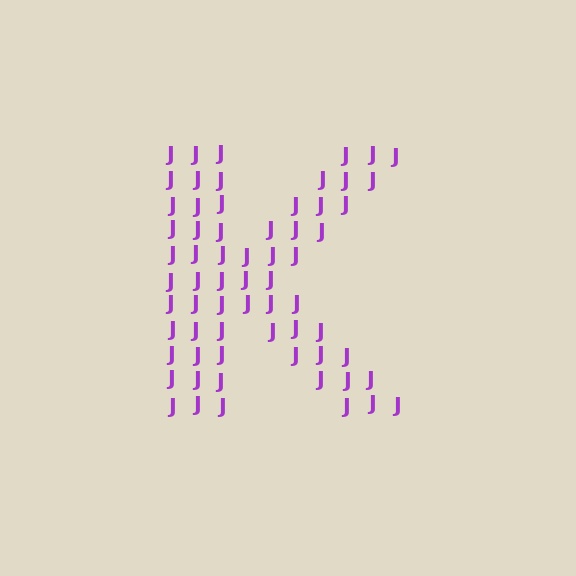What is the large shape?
The large shape is the letter K.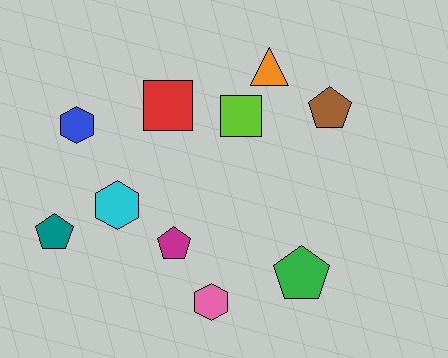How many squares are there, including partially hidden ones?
There are 2 squares.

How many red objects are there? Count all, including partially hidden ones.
There is 1 red object.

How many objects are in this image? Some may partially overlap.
There are 10 objects.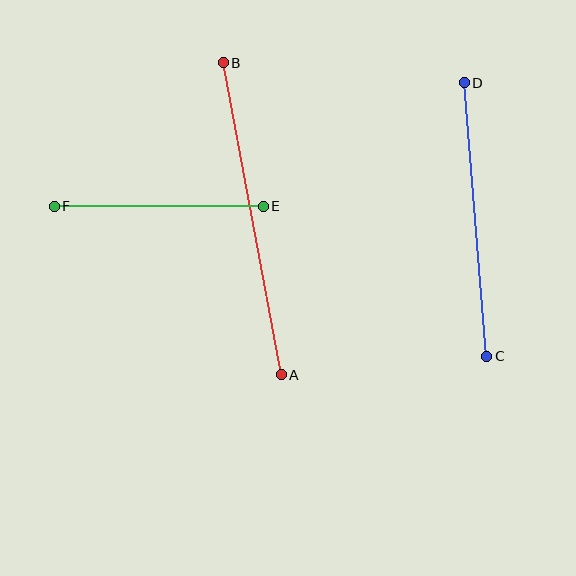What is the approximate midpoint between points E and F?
The midpoint is at approximately (159, 206) pixels.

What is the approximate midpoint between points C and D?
The midpoint is at approximately (475, 220) pixels.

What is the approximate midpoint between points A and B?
The midpoint is at approximately (252, 219) pixels.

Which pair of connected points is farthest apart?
Points A and B are farthest apart.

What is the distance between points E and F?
The distance is approximately 209 pixels.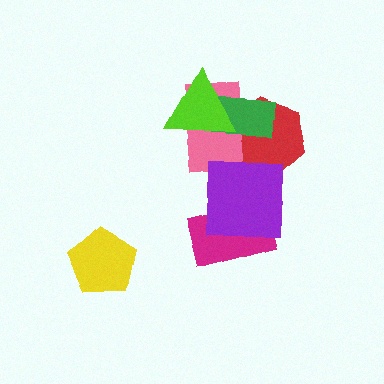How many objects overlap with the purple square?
2 objects overlap with the purple square.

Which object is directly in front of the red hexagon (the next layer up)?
The pink rectangle is directly in front of the red hexagon.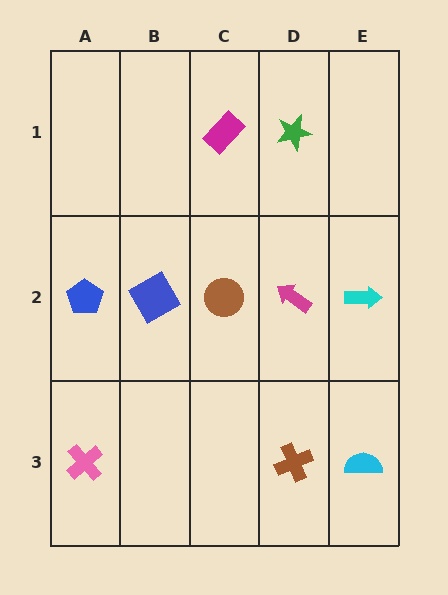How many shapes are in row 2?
5 shapes.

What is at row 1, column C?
A magenta rectangle.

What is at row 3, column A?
A pink cross.